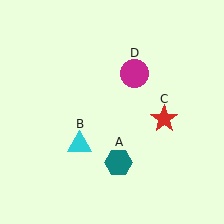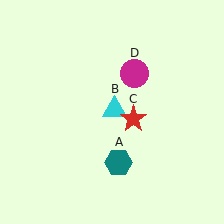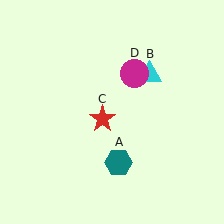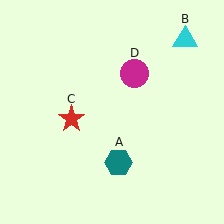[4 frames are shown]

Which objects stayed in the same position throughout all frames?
Teal hexagon (object A) and magenta circle (object D) remained stationary.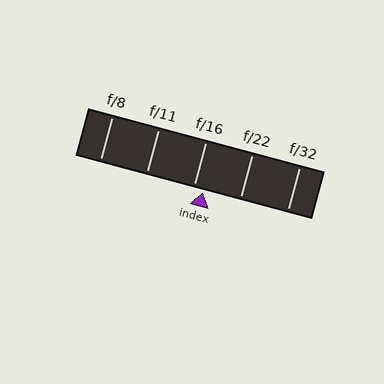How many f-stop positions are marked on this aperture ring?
There are 5 f-stop positions marked.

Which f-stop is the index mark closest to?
The index mark is closest to f/16.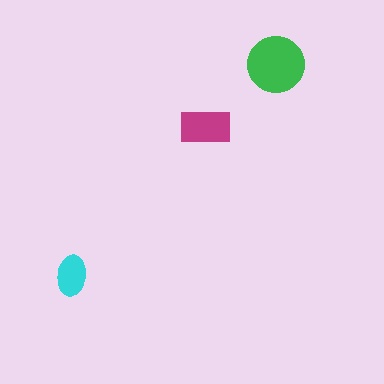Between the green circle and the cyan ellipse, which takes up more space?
The green circle.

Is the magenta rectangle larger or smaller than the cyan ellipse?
Larger.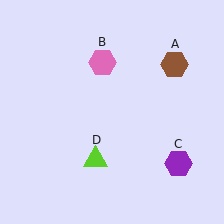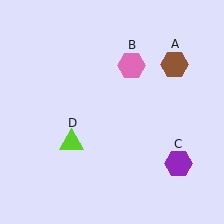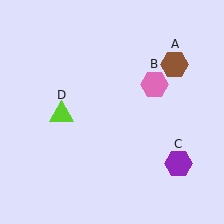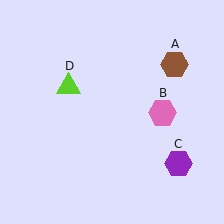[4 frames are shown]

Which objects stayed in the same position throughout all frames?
Brown hexagon (object A) and purple hexagon (object C) remained stationary.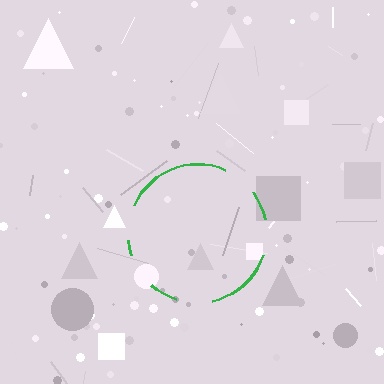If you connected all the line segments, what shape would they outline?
They would outline a circle.